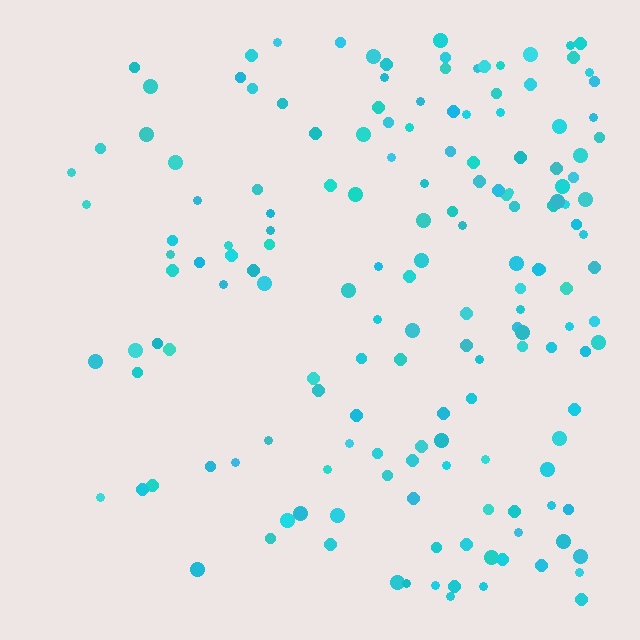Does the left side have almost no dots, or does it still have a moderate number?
Still a moderate number, just noticeably fewer than the right.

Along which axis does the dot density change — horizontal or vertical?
Horizontal.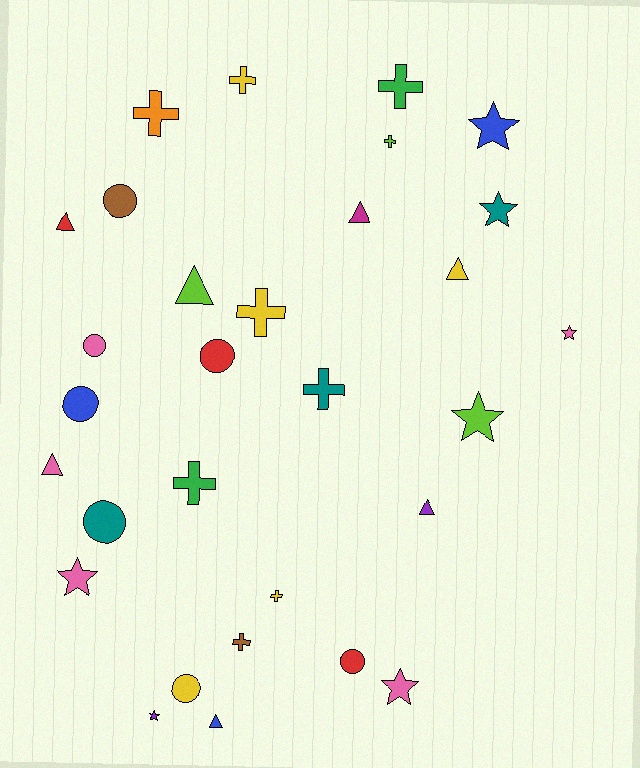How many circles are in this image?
There are 7 circles.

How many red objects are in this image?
There are 3 red objects.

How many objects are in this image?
There are 30 objects.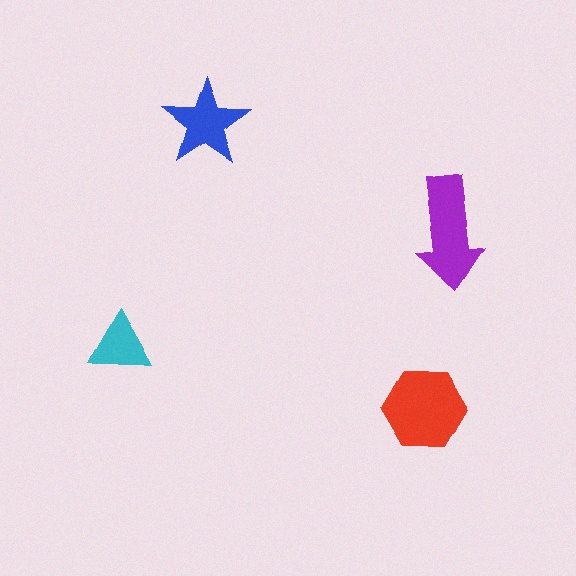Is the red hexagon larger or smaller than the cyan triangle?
Larger.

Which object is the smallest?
The cyan triangle.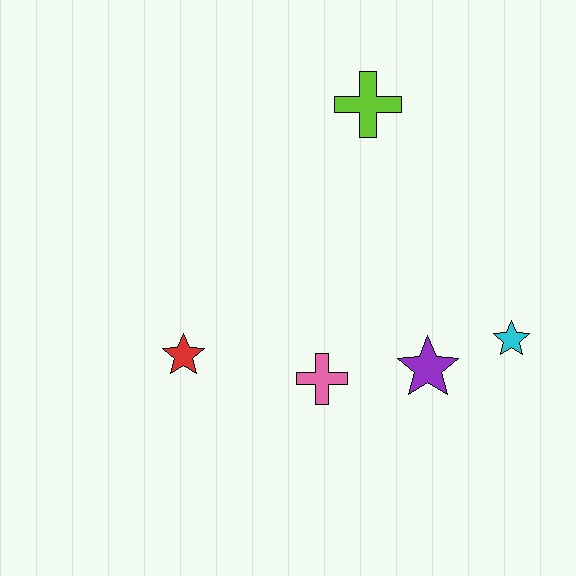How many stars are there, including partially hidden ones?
There are 3 stars.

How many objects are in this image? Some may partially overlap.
There are 5 objects.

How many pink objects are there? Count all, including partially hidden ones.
There is 1 pink object.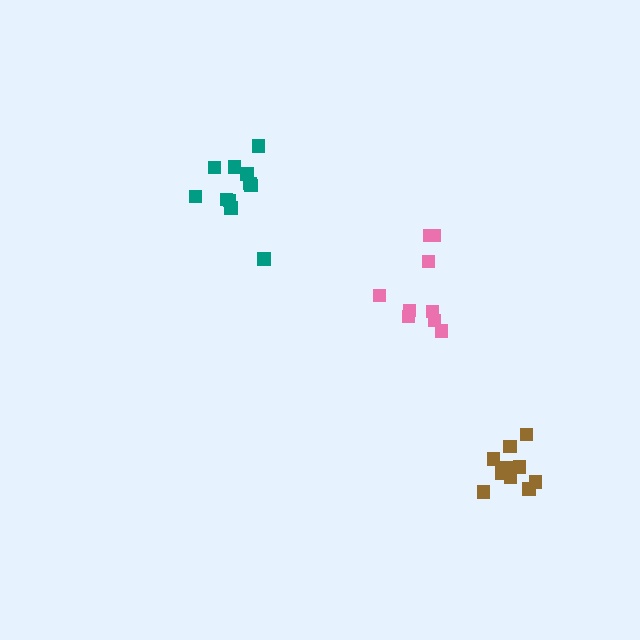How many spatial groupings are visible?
There are 3 spatial groupings.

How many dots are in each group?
Group 1: 11 dots, Group 2: 9 dots, Group 3: 11 dots (31 total).